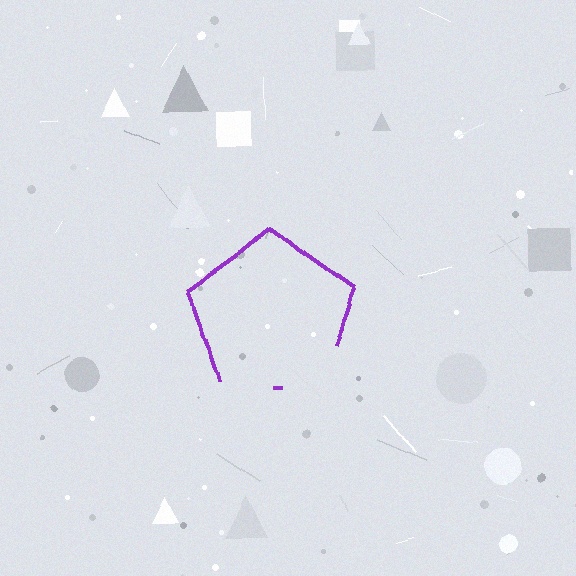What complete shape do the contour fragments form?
The contour fragments form a pentagon.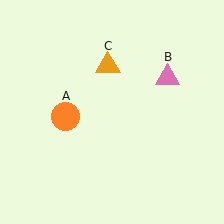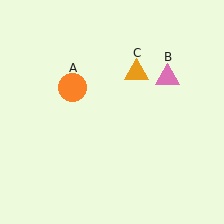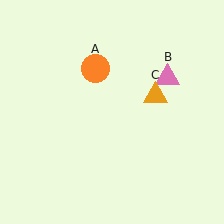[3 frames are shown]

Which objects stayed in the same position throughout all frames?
Pink triangle (object B) remained stationary.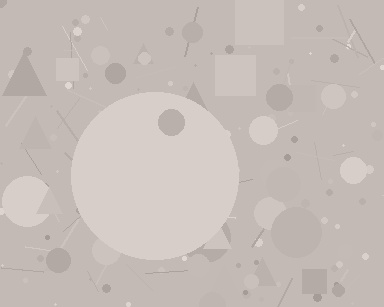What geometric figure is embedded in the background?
A circle is embedded in the background.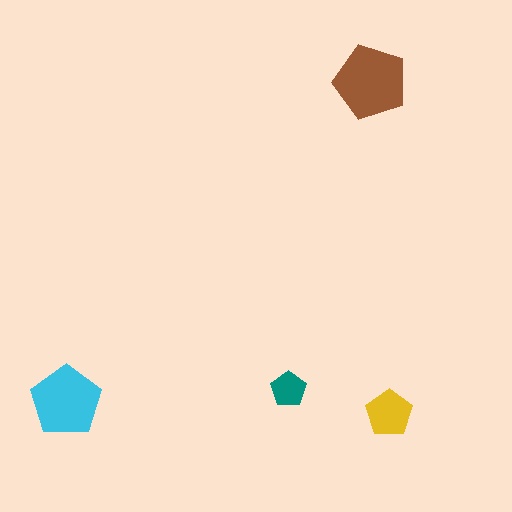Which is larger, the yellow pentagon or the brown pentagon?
The brown one.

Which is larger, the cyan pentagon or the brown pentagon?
The brown one.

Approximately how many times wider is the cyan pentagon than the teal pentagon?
About 2 times wider.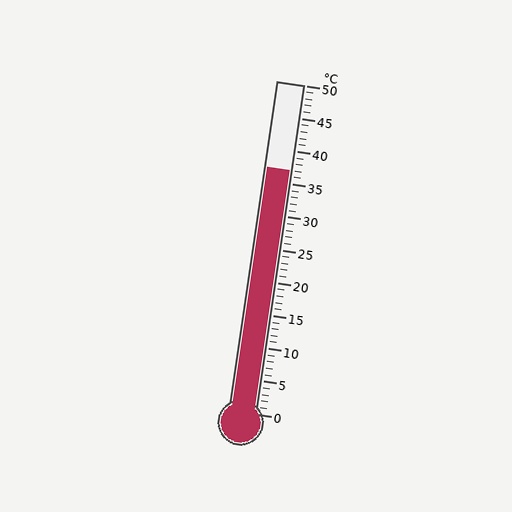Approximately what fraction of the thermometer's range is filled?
The thermometer is filled to approximately 75% of its range.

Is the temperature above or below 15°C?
The temperature is above 15°C.